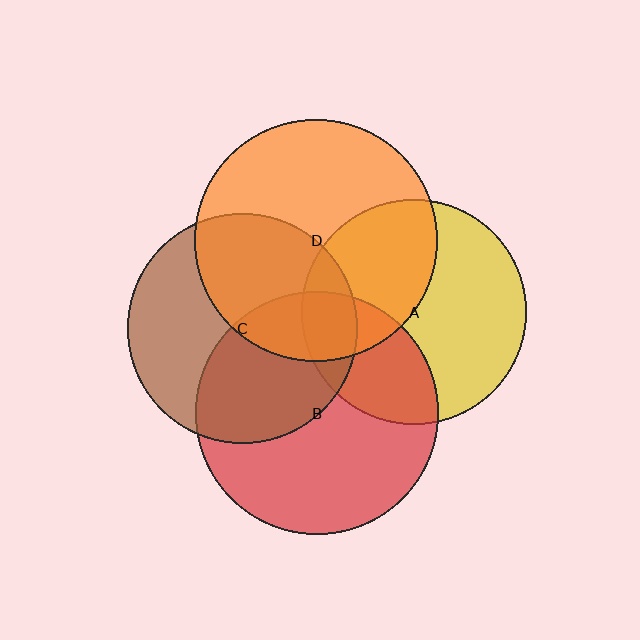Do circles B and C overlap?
Yes.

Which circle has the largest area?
Circle B (red).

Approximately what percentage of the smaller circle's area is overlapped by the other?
Approximately 45%.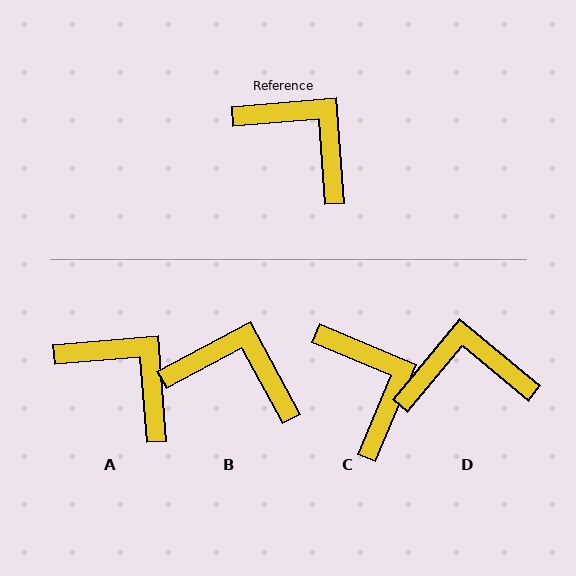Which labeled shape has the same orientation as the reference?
A.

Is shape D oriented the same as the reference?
No, it is off by about 46 degrees.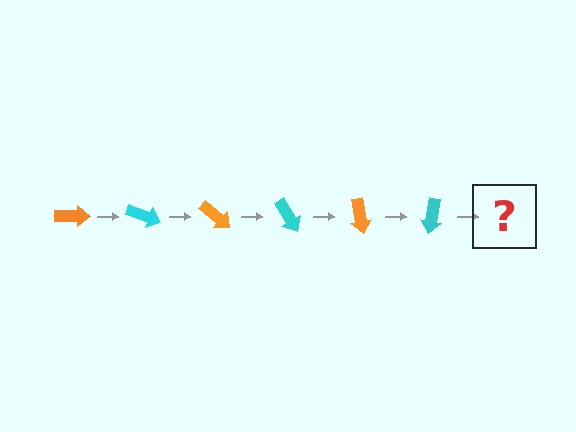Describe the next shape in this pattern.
It should be an orange arrow, rotated 120 degrees from the start.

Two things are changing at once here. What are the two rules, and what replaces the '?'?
The two rules are that it rotates 20 degrees each step and the color cycles through orange and cyan. The '?' should be an orange arrow, rotated 120 degrees from the start.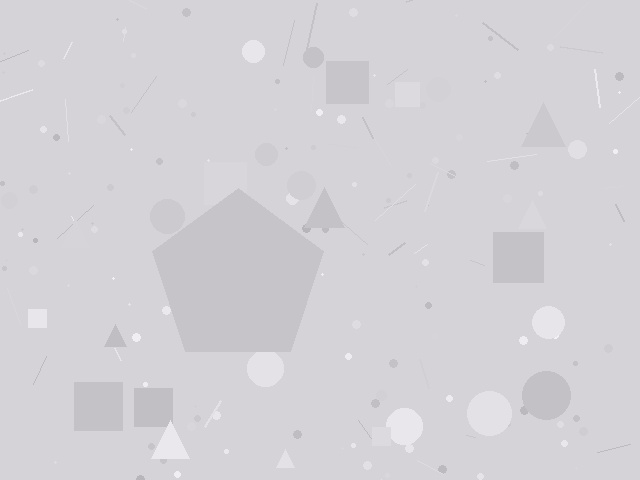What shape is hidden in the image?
A pentagon is hidden in the image.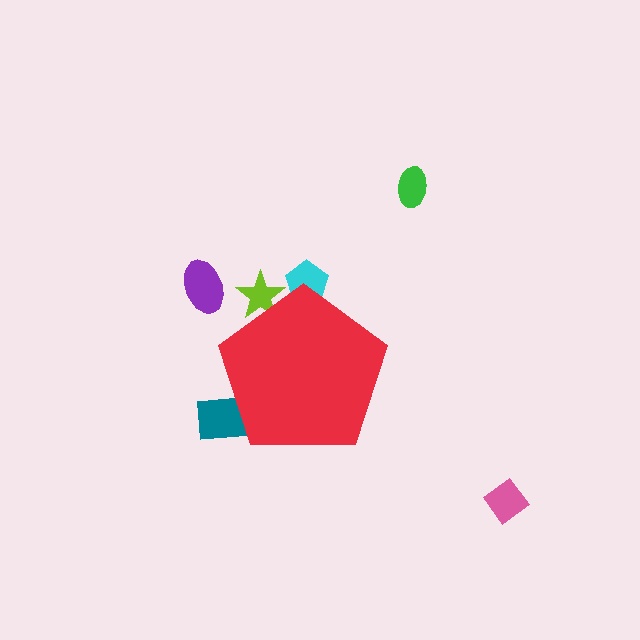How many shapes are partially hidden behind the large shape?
3 shapes are partially hidden.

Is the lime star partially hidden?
Yes, the lime star is partially hidden behind the red pentagon.